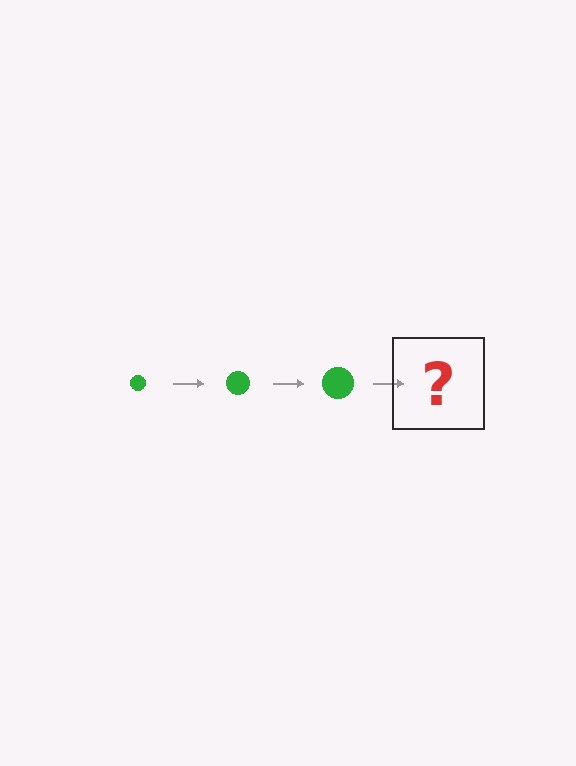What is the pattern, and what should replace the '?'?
The pattern is that the circle gets progressively larger each step. The '?' should be a green circle, larger than the previous one.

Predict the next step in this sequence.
The next step is a green circle, larger than the previous one.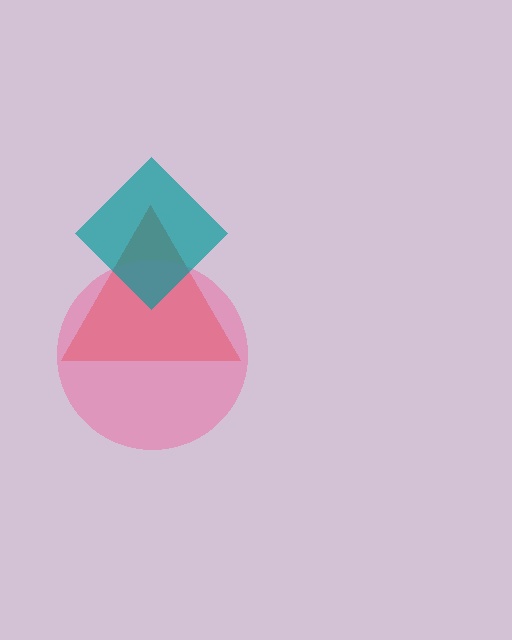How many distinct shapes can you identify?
There are 3 distinct shapes: a red triangle, a pink circle, a teal diamond.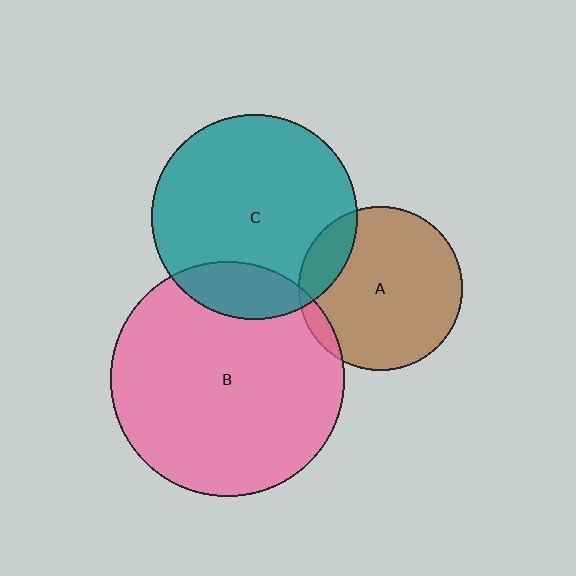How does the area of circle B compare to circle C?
Approximately 1.3 times.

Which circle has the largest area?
Circle B (pink).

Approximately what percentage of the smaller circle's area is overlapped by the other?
Approximately 15%.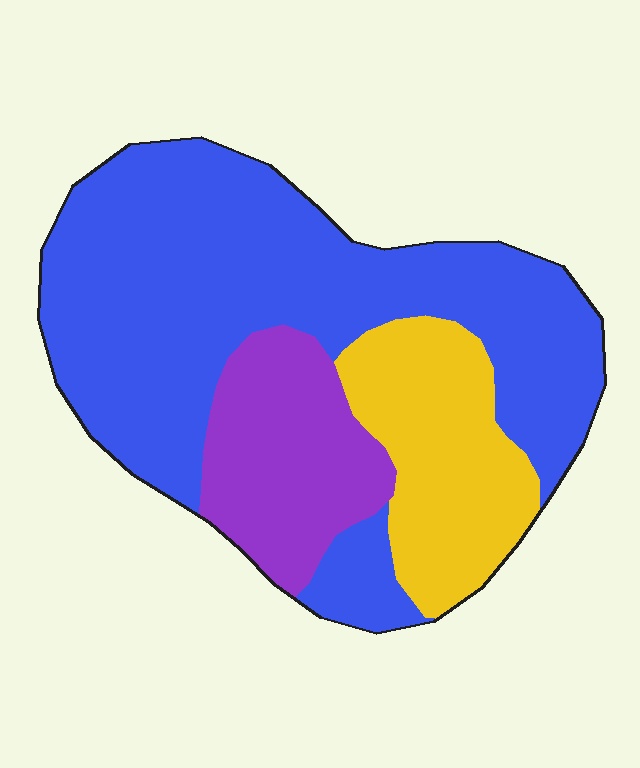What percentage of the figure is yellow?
Yellow takes up less than a quarter of the figure.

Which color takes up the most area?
Blue, at roughly 60%.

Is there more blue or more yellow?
Blue.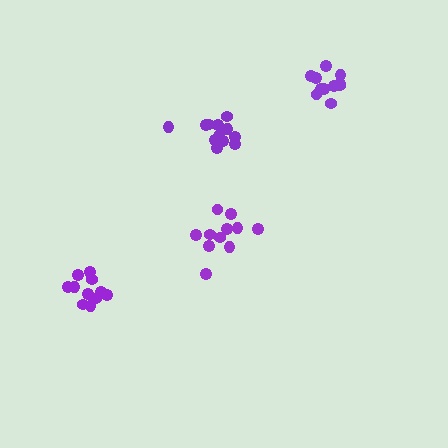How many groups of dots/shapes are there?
There are 4 groups.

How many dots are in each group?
Group 1: 11 dots, Group 2: 11 dots, Group 3: 14 dots, Group 4: 11 dots (47 total).